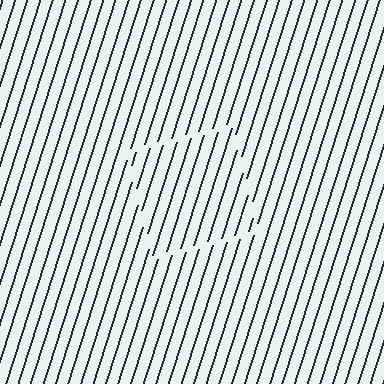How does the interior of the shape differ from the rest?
The interior of the shape contains the same grating, shifted by half a period — the contour is defined by the phase discontinuity where line-ends from the inner and outer gratings abut.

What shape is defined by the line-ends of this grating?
An illusory square. The interior of the shape contains the same grating, shifted by half a period — the contour is defined by the phase discontinuity where line-ends from the inner and outer gratings abut.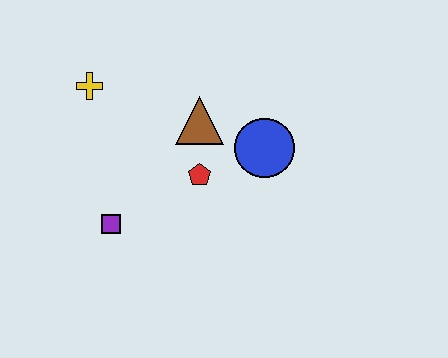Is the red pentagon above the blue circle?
No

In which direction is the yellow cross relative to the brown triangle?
The yellow cross is to the left of the brown triangle.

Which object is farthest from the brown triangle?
The purple square is farthest from the brown triangle.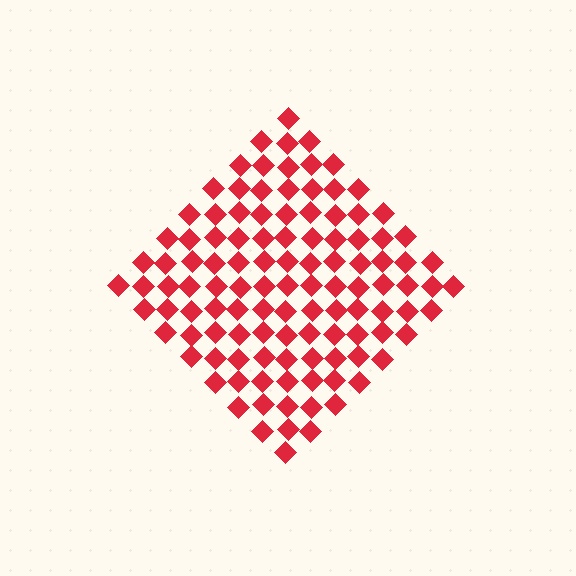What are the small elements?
The small elements are diamonds.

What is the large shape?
The large shape is a diamond.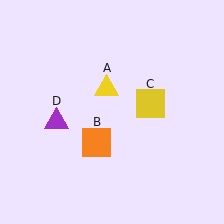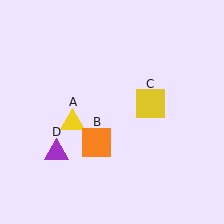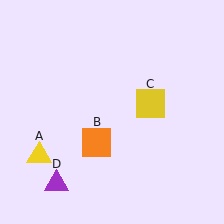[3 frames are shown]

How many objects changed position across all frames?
2 objects changed position: yellow triangle (object A), purple triangle (object D).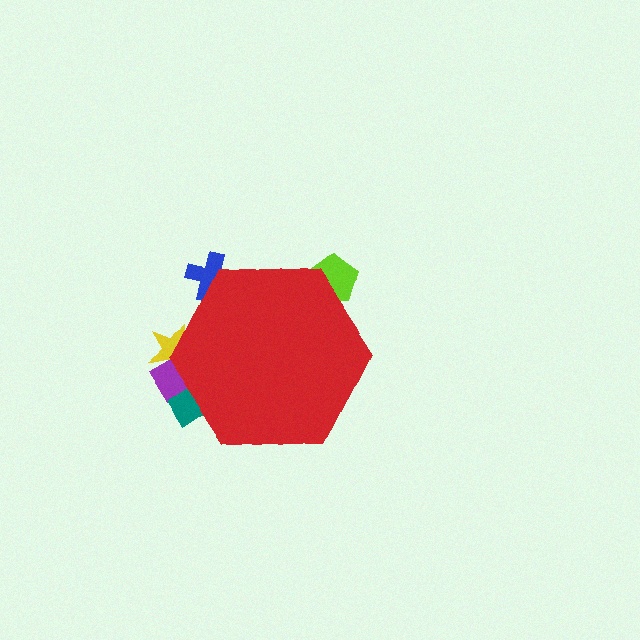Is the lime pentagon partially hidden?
Yes, the lime pentagon is partially hidden behind the red hexagon.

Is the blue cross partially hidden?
Yes, the blue cross is partially hidden behind the red hexagon.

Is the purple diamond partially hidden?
Yes, the purple diamond is partially hidden behind the red hexagon.